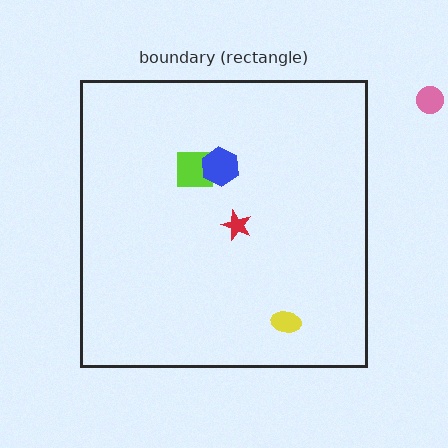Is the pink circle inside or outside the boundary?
Outside.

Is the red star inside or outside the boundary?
Inside.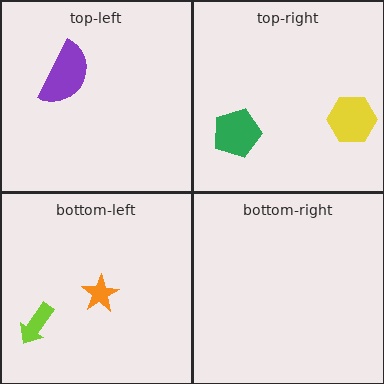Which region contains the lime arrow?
The bottom-left region.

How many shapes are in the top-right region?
2.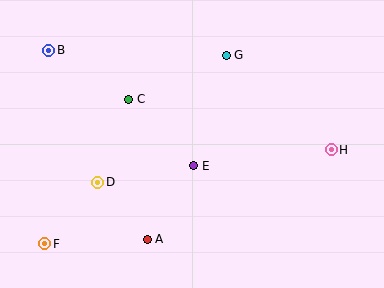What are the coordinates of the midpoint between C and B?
The midpoint between C and B is at (89, 75).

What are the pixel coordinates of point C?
Point C is at (129, 99).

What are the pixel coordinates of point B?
Point B is at (49, 50).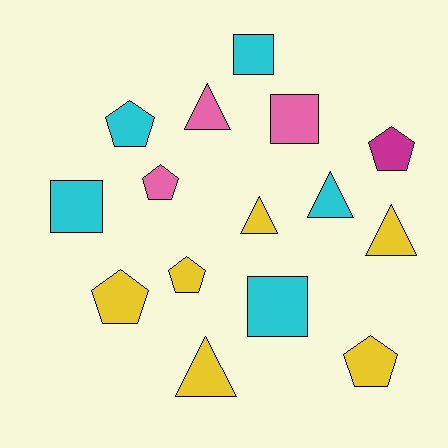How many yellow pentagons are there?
There are 3 yellow pentagons.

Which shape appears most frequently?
Pentagon, with 6 objects.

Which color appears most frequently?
Yellow, with 6 objects.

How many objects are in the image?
There are 15 objects.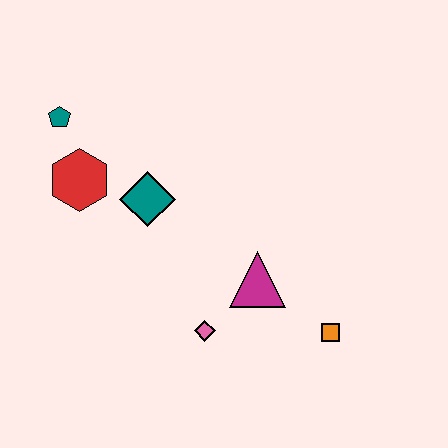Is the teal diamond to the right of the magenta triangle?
No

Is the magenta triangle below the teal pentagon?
Yes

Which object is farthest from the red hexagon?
The orange square is farthest from the red hexagon.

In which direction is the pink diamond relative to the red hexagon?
The pink diamond is below the red hexagon.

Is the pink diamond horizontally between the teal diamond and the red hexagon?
No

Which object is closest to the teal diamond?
The red hexagon is closest to the teal diamond.